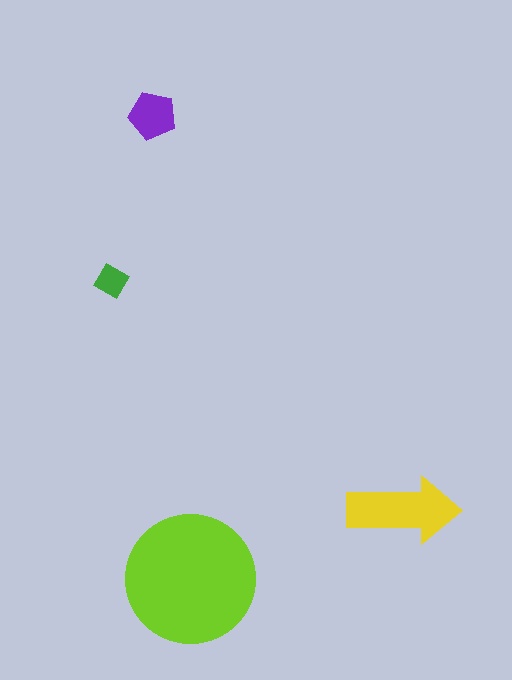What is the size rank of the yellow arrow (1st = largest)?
2nd.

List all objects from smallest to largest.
The green diamond, the purple pentagon, the yellow arrow, the lime circle.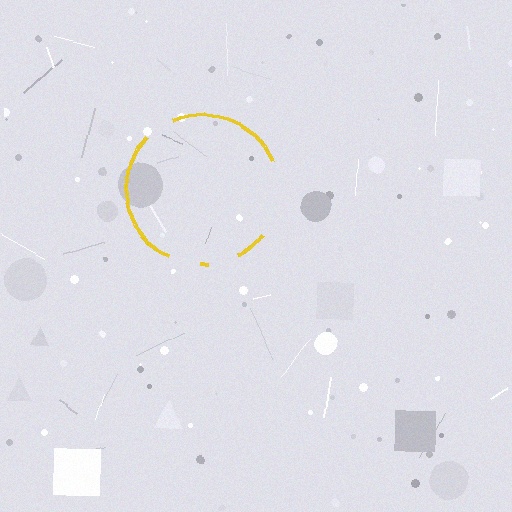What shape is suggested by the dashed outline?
The dashed outline suggests a circle.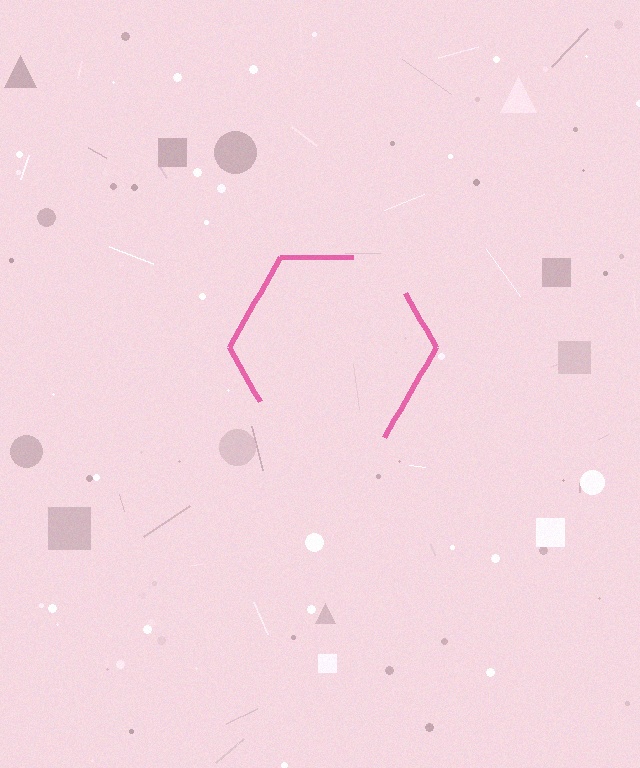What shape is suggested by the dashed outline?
The dashed outline suggests a hexagon.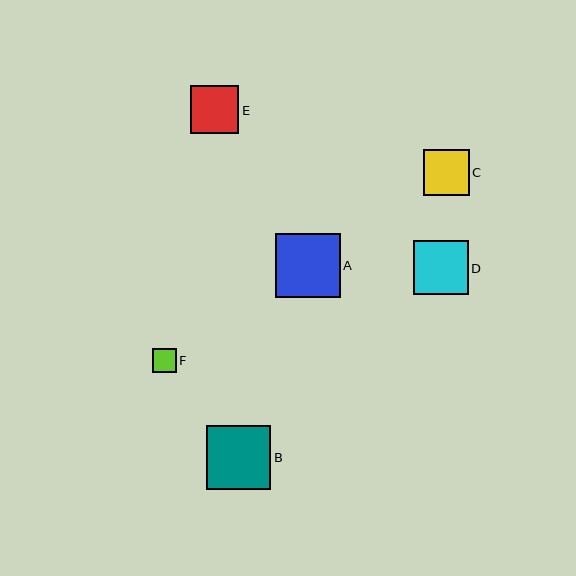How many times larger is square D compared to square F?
Square D is approximately 2.3 times the size of square F.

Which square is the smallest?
Square F is the smallest with a size of approximately 24 pixels.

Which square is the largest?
Square A is the largest with a size of approximately 65 pixels.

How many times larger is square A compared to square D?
Square A is approximately 1.2 times the size of square D.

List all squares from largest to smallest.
From largest to smallest: A, B, D, E, C, F.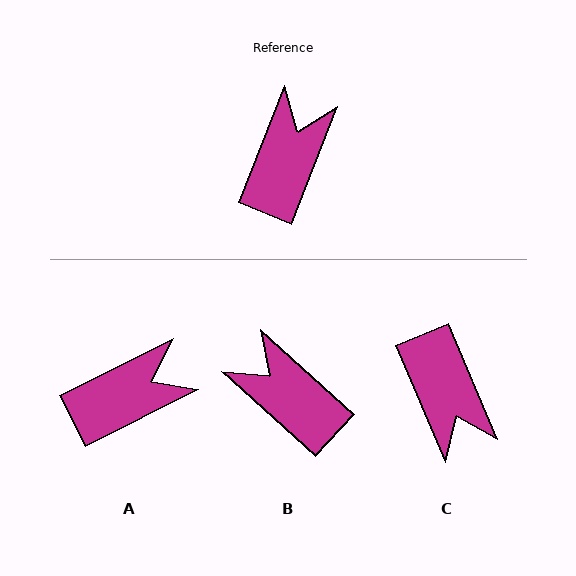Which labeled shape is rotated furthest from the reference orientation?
C, about 135 degrees away.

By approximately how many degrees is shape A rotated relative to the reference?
Approximately 42 degrees clockwise.